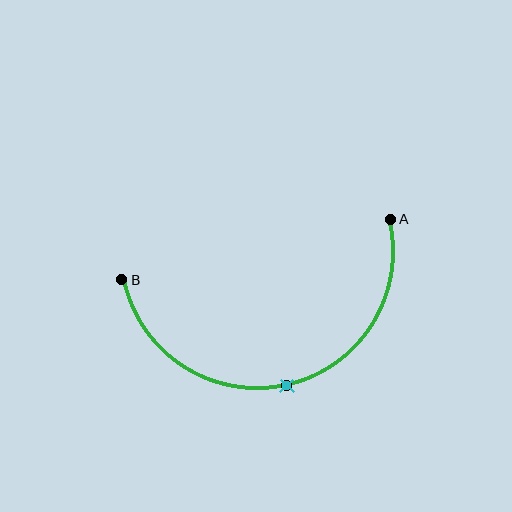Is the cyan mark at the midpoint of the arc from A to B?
Yes. The cyan mark lies on the arc at equal arc-length from both A and B — it is the arc midpoint.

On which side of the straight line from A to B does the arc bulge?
The arc bulges below the straight line connecting A and B.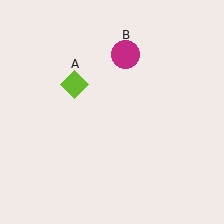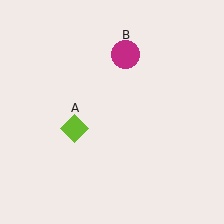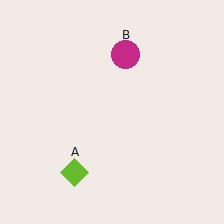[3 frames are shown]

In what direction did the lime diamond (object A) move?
The lime diamond (object A) moved down.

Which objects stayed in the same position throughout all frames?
Magenta circle (object B) remained stationary.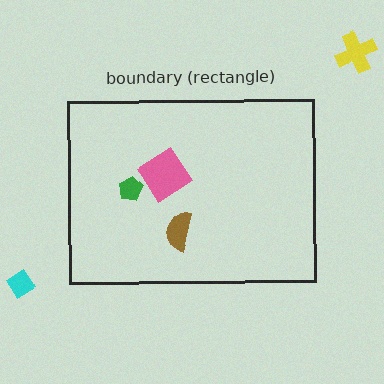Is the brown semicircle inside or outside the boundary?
Inside.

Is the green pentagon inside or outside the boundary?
Inside.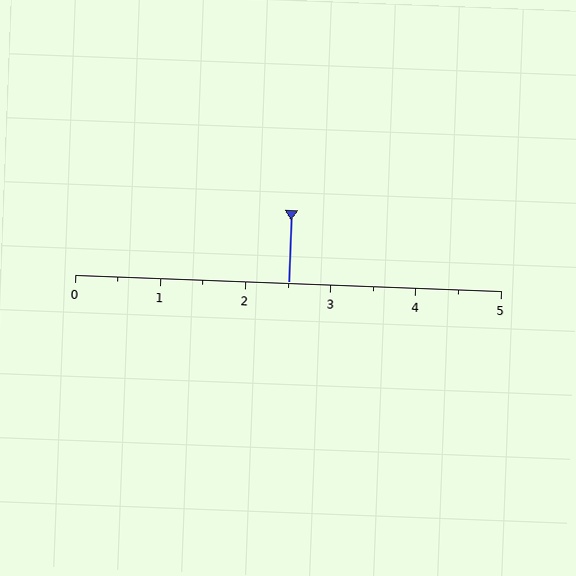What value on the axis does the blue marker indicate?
The marker indicates approximately 2.5.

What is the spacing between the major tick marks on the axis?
The major ticks are spaced 1 apart.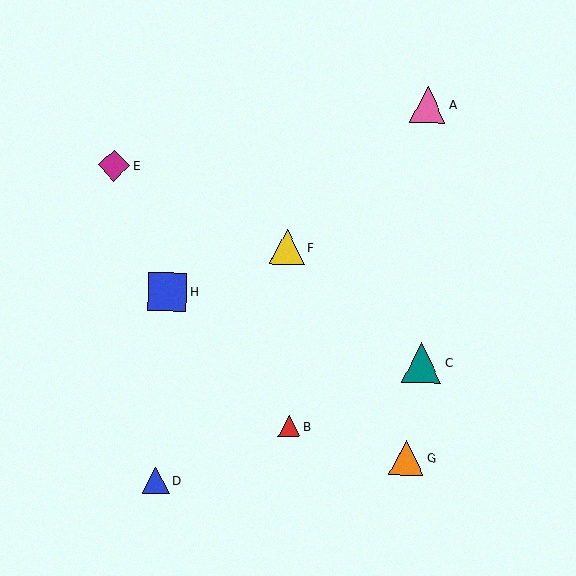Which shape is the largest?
The teal triangle (labeled C) is the largest.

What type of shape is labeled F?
Shape F is a yellow triangle.